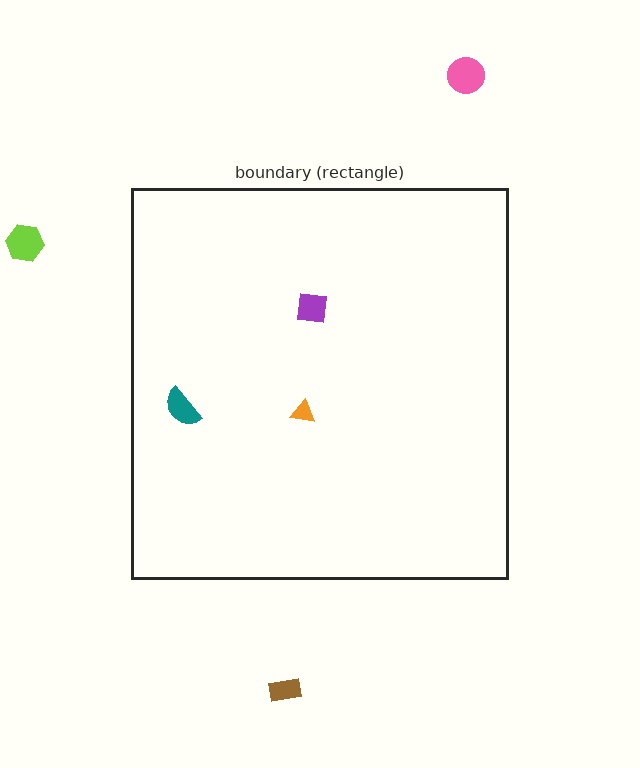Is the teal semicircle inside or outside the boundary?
Inside.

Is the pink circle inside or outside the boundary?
Outside.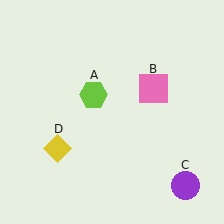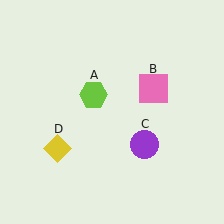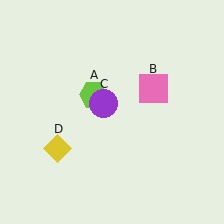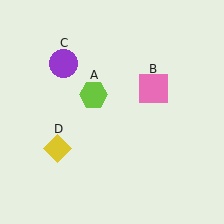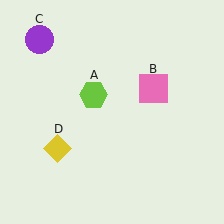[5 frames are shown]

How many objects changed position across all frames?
1 object changed position: purple circle (object C).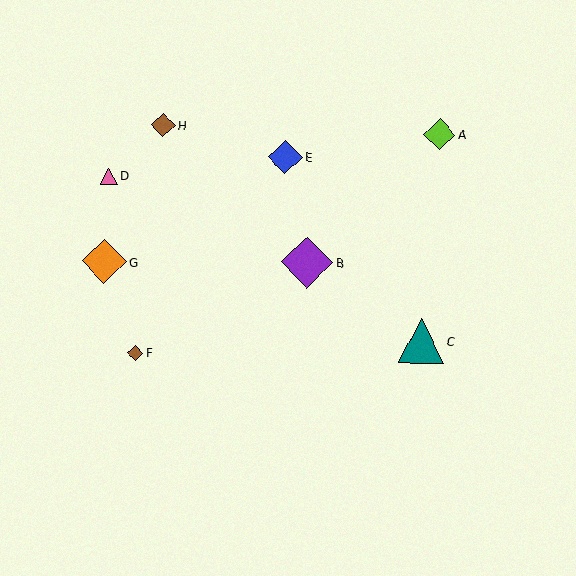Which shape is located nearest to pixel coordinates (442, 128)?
The lime diamond (labeled A) at (440, 135) is nearest to that location.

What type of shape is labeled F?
Shape F is a brown diamond.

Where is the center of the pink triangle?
The center of the pink triangle is at (109, 176).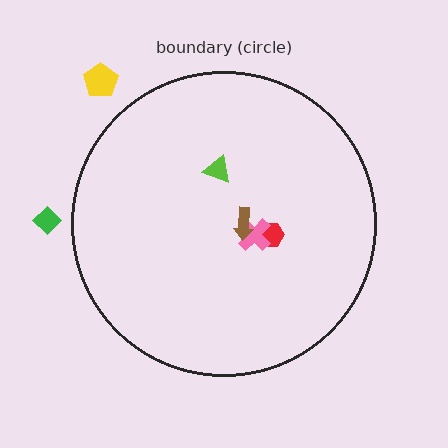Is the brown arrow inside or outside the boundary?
Inside.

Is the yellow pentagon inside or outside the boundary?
Outside.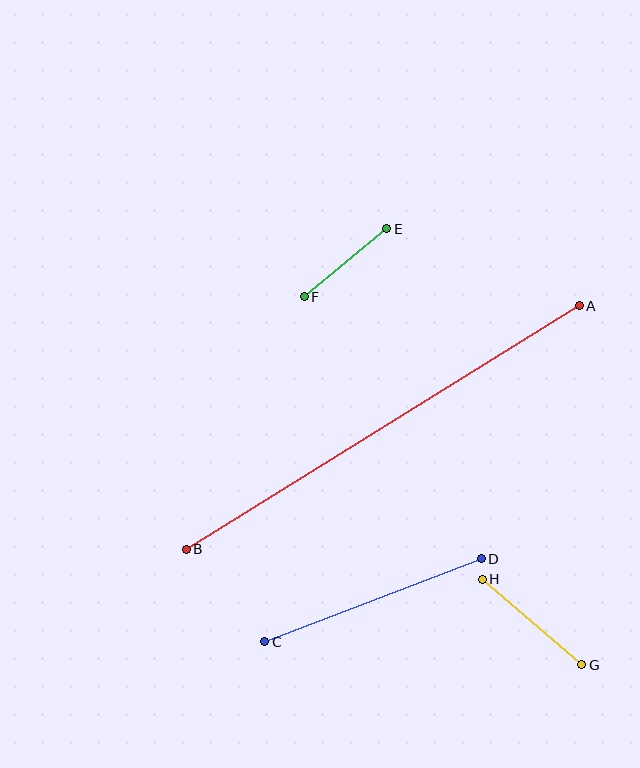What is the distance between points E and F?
The distance is approximately 107 pixels.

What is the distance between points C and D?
The distance is approximately 232 pixels.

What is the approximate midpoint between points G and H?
The midpoint is at approximately (532, 622) pixels.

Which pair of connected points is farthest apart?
Points A and B are farthest apart.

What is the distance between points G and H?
The distance is approximately 131 pixels.